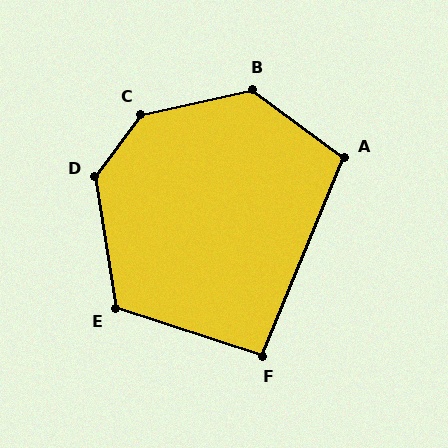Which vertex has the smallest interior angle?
F, at approximately 95 degrees.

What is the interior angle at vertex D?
Approximately 135 degrees (obtuse).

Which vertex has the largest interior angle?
C, at approximately 139 degrees.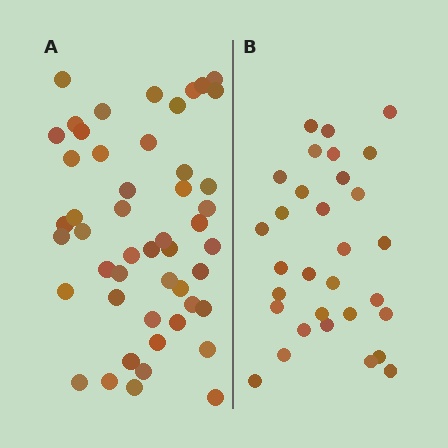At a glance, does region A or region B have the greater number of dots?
Region A (the left region) has more dots.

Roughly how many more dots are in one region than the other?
Region A has approximately 20 more dots than region B.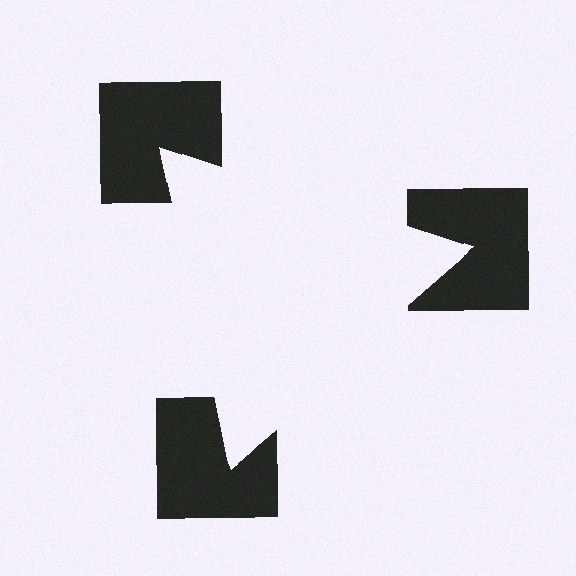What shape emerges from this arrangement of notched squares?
An illusory triangle — its edges are inferred from the aligned wedge cuts in the notched squares, not physically drawn.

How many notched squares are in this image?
There are 3 — one at each vertex of the illusory triangle.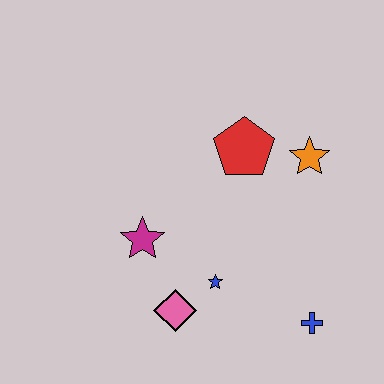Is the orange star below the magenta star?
No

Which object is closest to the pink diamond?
The blue star is closest to the pink diamond.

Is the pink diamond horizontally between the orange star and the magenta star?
Yes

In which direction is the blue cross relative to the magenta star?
The blue cross is to the right of the magenta star.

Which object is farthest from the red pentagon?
The blue cross is farthest from the red pentagon.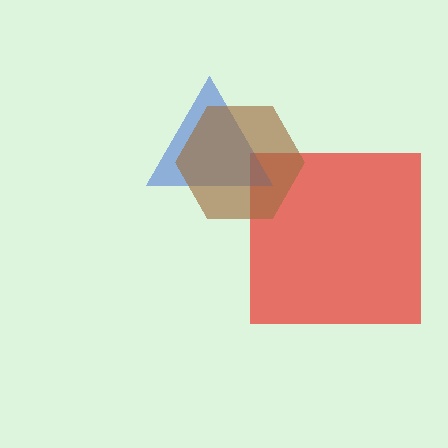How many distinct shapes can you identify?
There are 3 distinct shapes: a red square, a blue triangle, a brown hexagon.